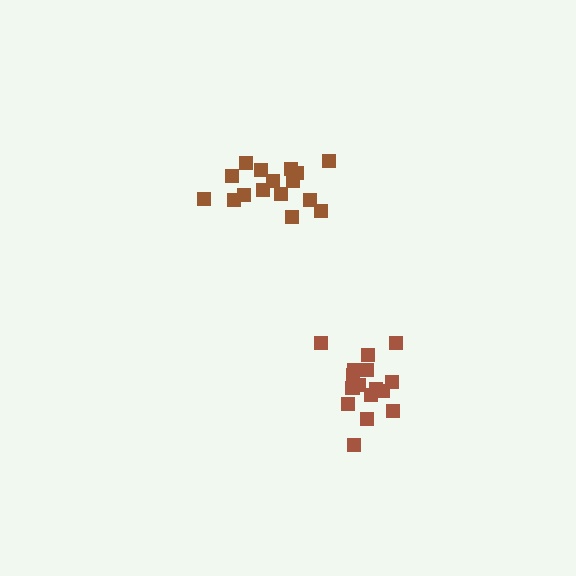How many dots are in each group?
Group 1: 16 dots, Group 2: 16 dots (32 total).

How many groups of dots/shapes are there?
There are 2 groups.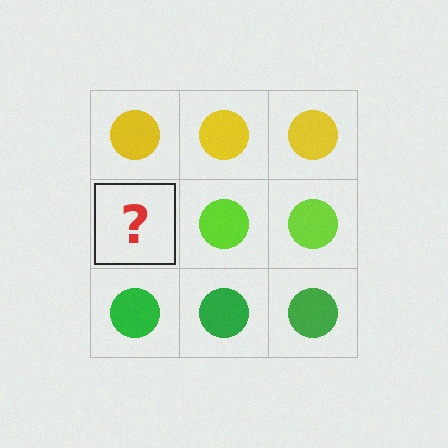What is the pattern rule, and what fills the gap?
The rule is that each row has a consistent color. The gap should be filled with a lime circle.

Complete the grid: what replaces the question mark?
The question mark should be replaced with a lime circle.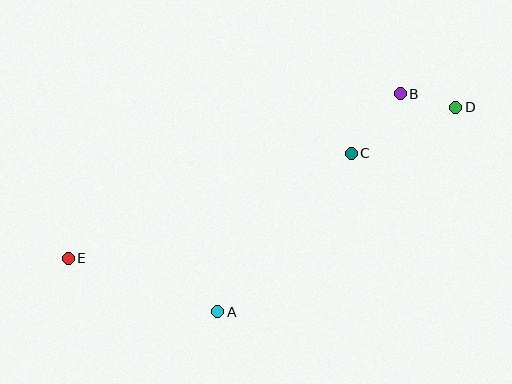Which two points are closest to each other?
Points B and D are closest to each other.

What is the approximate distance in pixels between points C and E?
The distance between C and E is approximately 302 pixels.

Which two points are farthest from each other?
Points D and E are farthest from each other.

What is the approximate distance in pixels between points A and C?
The distance between A and C is approximately 207 pixels.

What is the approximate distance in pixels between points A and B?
The distance between A and B is approximately 285 pixels.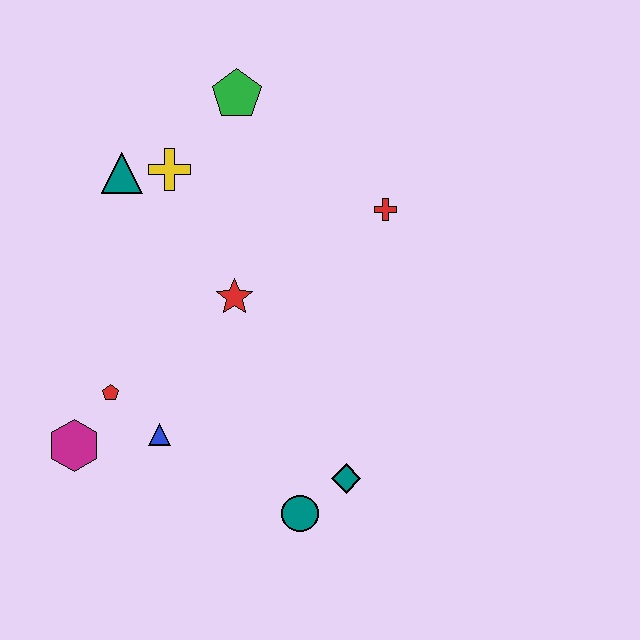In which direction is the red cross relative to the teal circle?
The red cross is above the teal circle.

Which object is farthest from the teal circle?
The green pentagon is farthest from the teal circle.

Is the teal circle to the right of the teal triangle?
Yes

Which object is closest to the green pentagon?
The yellow cross is closest to the green pentagon.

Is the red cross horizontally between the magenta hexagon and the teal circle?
No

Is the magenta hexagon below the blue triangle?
Yes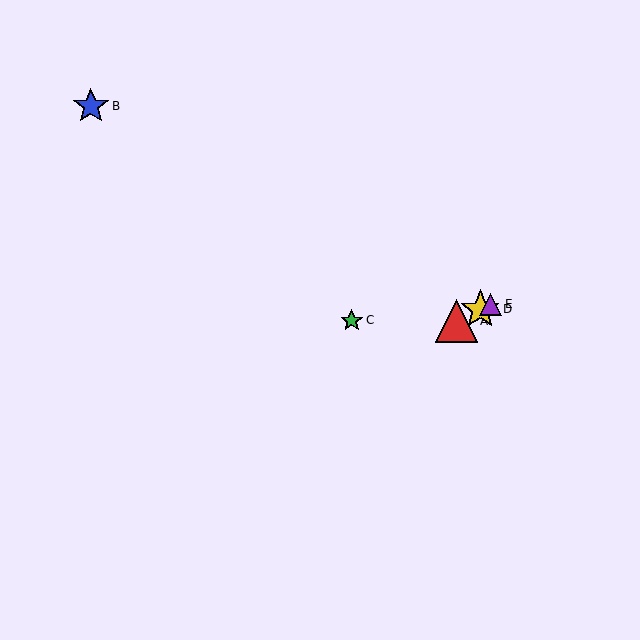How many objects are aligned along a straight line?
3 objects (A, D, E) are aligned along a straight line.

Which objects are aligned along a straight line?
Objects A, D, E are aligned along a straight line.